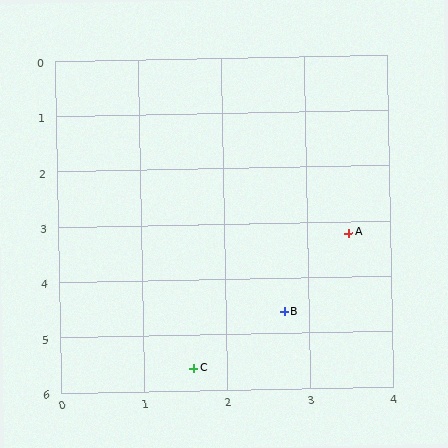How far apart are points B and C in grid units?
Points B and C are about 1.5 grid units apart.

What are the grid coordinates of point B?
Point B is at approximately (2.7, 4.6).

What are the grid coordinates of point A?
Point A is at approximately (3.5, 3.2).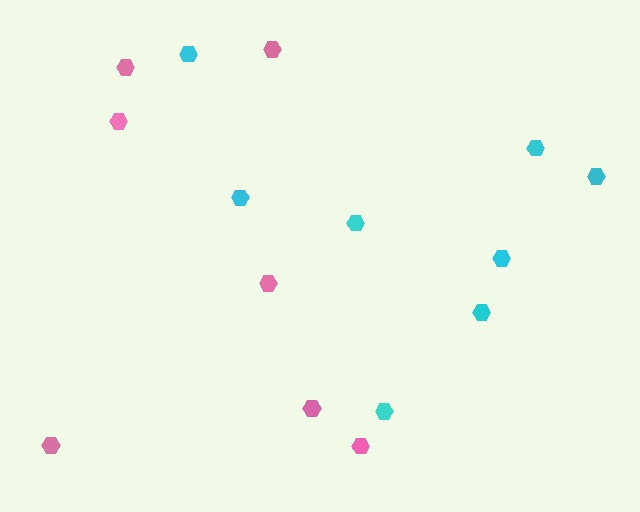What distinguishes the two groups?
There are 2 groups: one group of cyan hexagons (8) and one group of pink hexagons (7).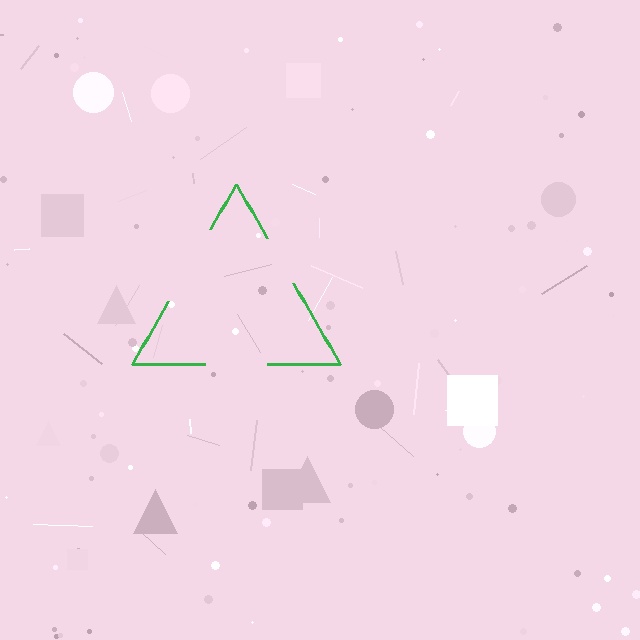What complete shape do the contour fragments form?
The contour fragments form a triangle.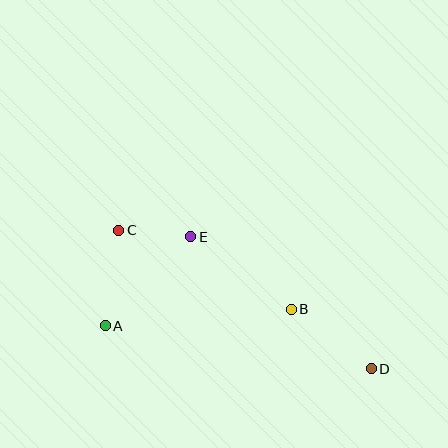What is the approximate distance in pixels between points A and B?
The distance between A and B is approximately 187 pixels.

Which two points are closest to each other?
Points C and E are closest to each other.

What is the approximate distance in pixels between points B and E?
The distance between B and E is approximately 124 pixels.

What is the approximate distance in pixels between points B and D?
The distance between B and D is approximately 100 pixels.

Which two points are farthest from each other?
Points C and D are farthest from each other.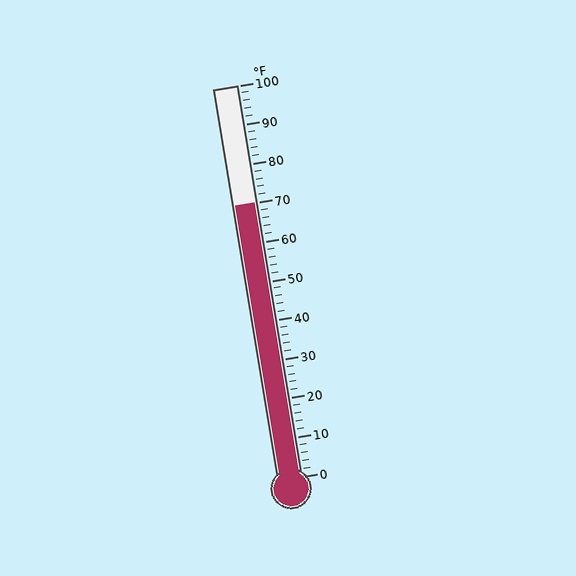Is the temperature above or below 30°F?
The temperature is above 30°F.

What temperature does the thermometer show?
The thermometer shows approximately 70°F.